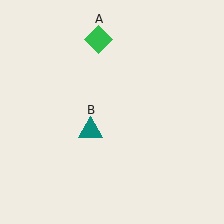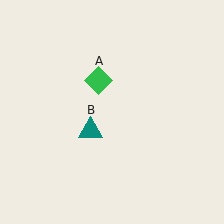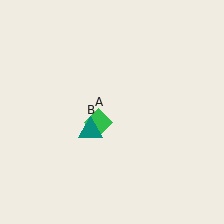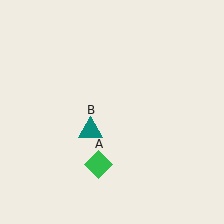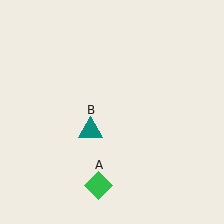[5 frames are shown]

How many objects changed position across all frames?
1 object changed position: green diamond (object A).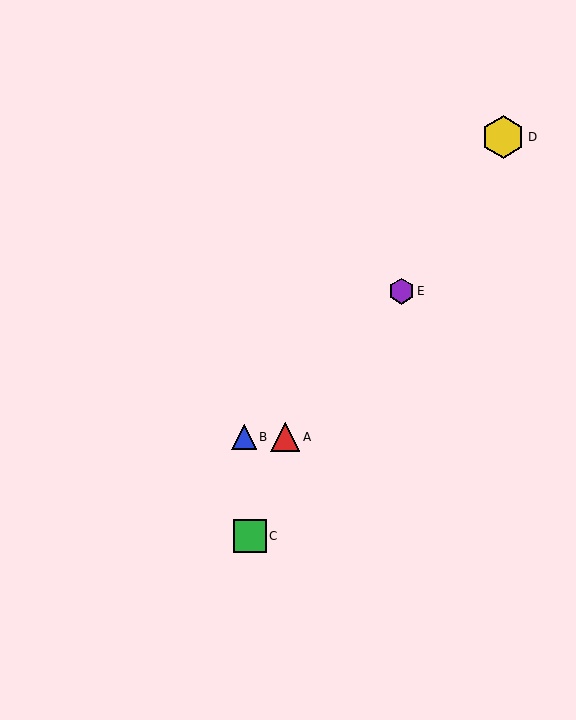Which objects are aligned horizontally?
Objects A, B are aligned horizontally.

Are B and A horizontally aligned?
Yes, both are at y≈437.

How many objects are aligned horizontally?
2 objects (A, B) are aligned horizontally.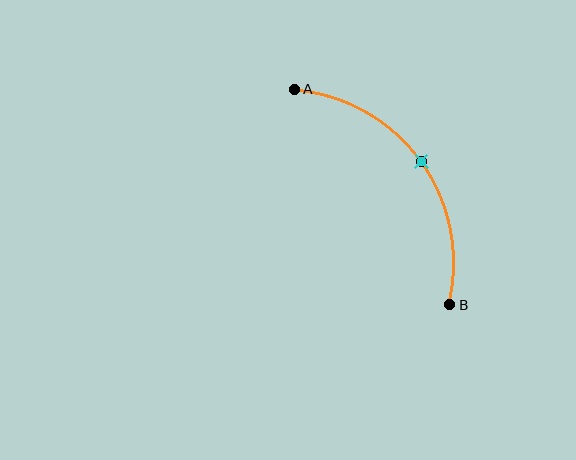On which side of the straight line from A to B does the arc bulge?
The arc bulges above and to the right of the straight line connecting A and B.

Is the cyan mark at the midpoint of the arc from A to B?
Yes. The cyan mark lies on the arc at equal arc-length from both A and B — it is the arc midpoint.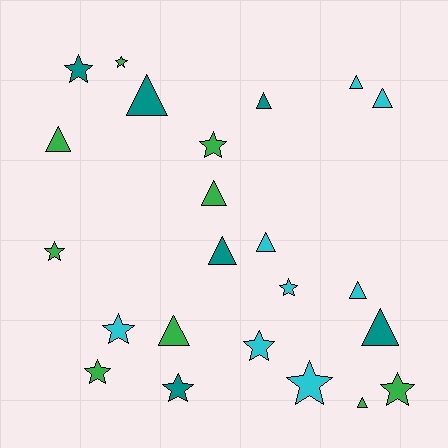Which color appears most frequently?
Green, with 9 objects.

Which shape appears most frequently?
Triangle, with 12 objects.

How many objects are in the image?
There are 23 objects.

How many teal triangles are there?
There are 4 teal triangles.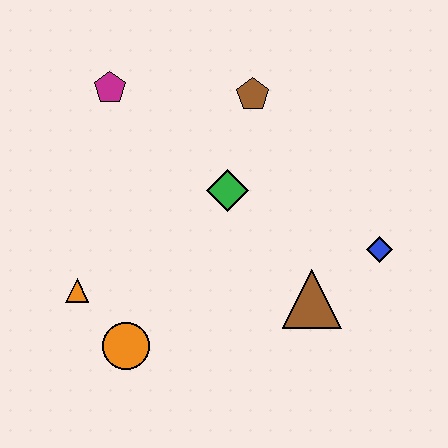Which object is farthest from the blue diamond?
The magenta pentagon is farthest from the blue diamond.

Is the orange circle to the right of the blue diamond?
No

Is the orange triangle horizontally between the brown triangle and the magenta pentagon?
No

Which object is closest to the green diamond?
The brown pentagon is closest to the green diamond.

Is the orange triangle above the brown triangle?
Yes